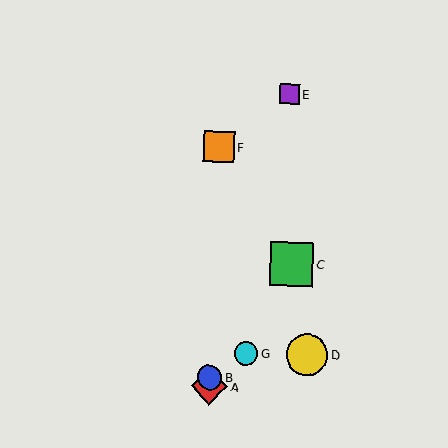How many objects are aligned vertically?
3 objects (A, B, F) are aligned vertically.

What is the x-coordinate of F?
Object F is at x≈219.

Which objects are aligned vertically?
Objects A, B, F are aligned vertically.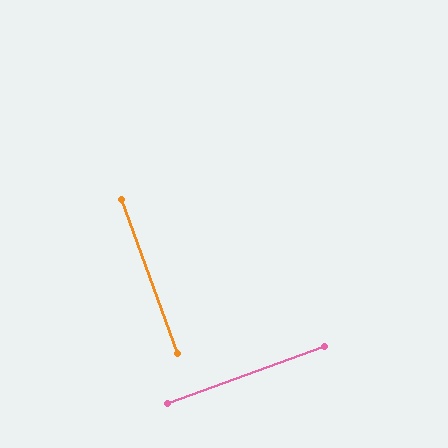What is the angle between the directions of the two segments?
Approximately 90 degrees.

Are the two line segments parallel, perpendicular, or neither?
Perpendicular — they meet at approximately 90°.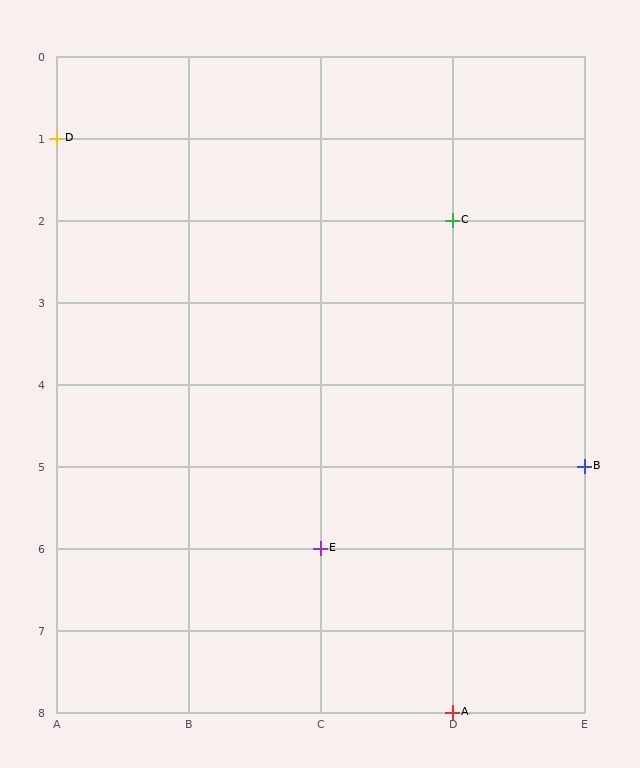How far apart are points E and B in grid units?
Points E and B are 2 columns and 1 row apart (about 2.2 grid units diagonally).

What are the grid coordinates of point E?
Point E is at grid coordinates (C, 6).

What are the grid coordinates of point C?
Point C is at grid coordinates (D, 2).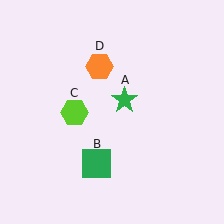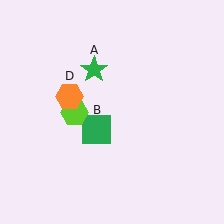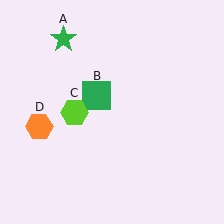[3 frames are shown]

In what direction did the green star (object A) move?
The green star (object A) moved up and to the left.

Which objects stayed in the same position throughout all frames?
Lime hexagon (object C) remained stationary.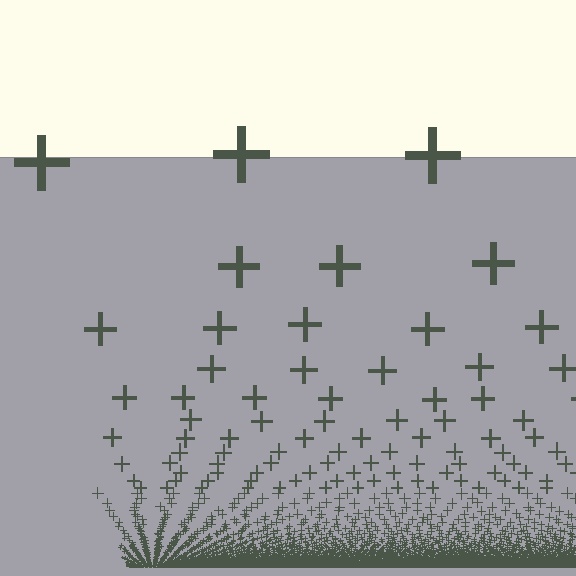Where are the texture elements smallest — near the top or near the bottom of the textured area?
Near the bottom.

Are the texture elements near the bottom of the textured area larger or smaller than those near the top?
Smaller. The gradient is inverted — elements near the bottom are smaller and denser.